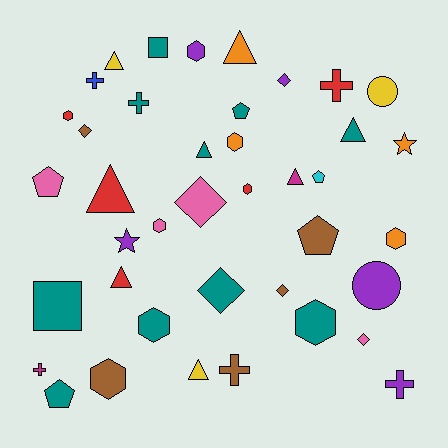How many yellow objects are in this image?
There are 3 yellow objects.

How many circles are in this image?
There are 2 circles.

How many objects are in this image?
There are 40 objects.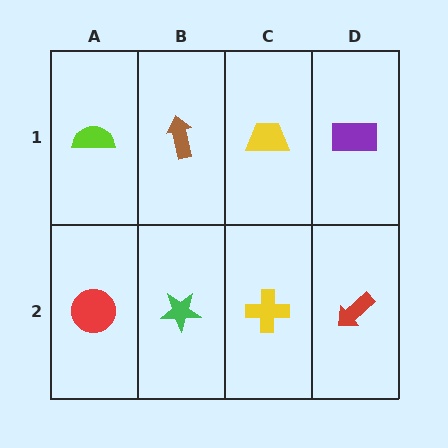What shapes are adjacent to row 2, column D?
A purple rectangle (row 1, column D), a yellow cross (row 2, column C).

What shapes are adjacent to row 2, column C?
A yellow trapezoid (row 1, column C), a green star (row 2, column B), a red arrow (row 2, column D).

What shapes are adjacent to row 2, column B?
A brown arrow (row 1, column B), a red circle (row 2, column A), a yellow cross (row 2, column C).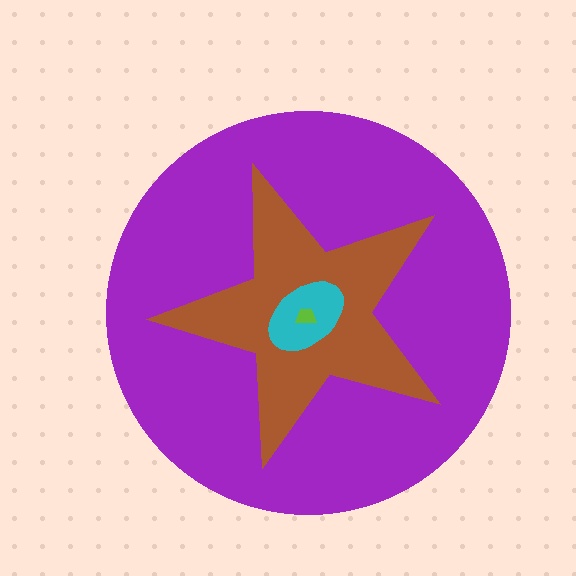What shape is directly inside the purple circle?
The brown star.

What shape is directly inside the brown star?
The cyan ellipse.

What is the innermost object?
The lime trapezoid.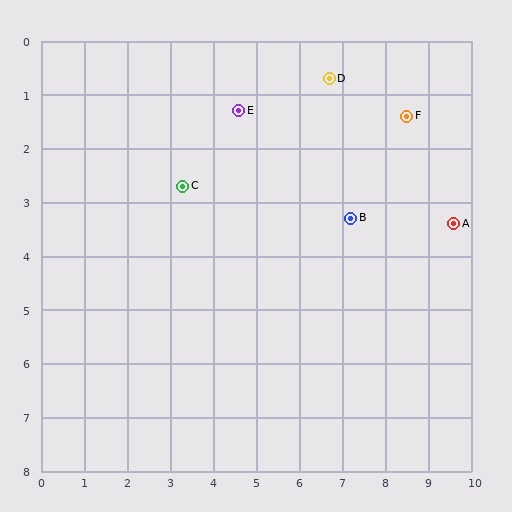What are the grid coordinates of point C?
Point C is at approximately (3.3, 2.7).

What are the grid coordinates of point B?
Point B is at approximately (7.2, 3.3).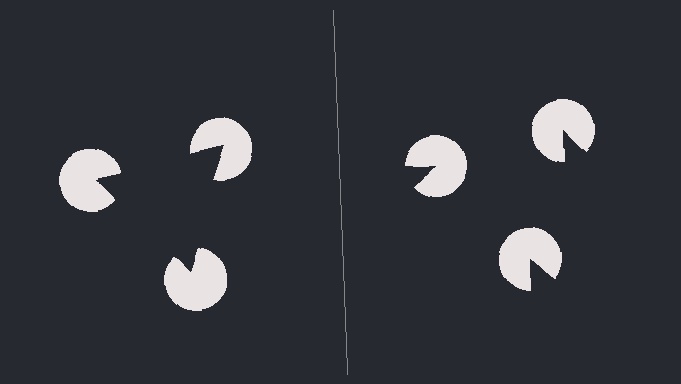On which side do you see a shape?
An illusory triangle appears on the left side. On the right side the wedge cuts are rotated, so no coherent shape forms.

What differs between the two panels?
The pac-man discs are positioned identically on both sides; only the wedge orientations differ. On the left they align to a triangle; on the right they are misaligned.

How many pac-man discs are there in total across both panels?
6 — 3 on each side.